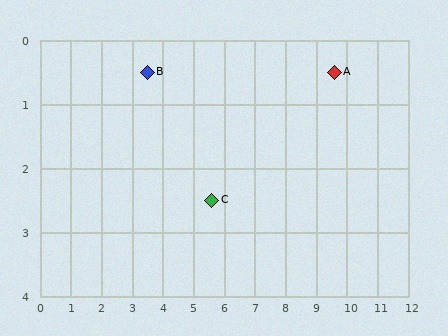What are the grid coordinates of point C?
Point C is at approximately (5.6, 2.5).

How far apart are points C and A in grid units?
Points C and A are about 4.5 grid units apart.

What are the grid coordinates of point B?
Point B is at approximately (3.5, 0.5).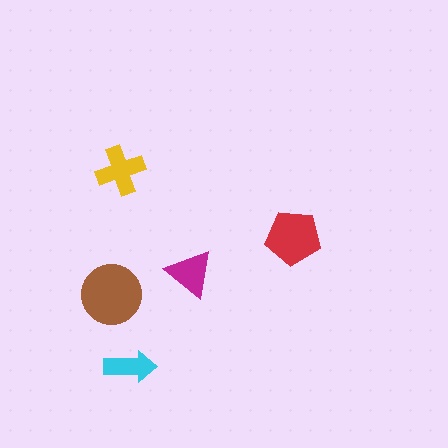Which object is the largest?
The brown circle.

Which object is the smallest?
The cyan arrow.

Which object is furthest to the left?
The brown circle is leftmost.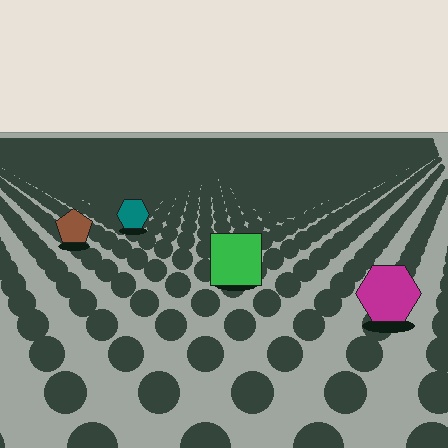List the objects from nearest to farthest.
From nearest to farthest: the magenta hexagon, the green square, the brown pentagon, the teal hexagon.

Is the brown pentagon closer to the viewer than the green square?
No. The green square is closer — you can tell from the texture gradient: the ground texture is coarser near it.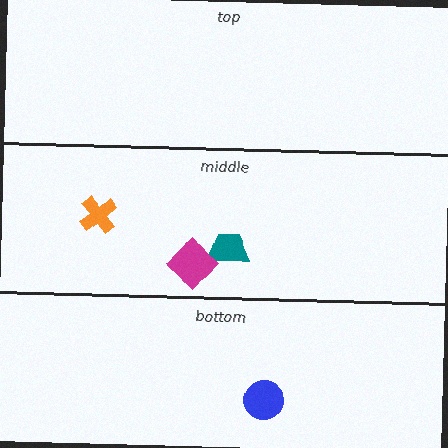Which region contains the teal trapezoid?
The middle region.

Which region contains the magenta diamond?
The middle region.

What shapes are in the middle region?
The orange cross, the teal trapezoid, the magenta diamond.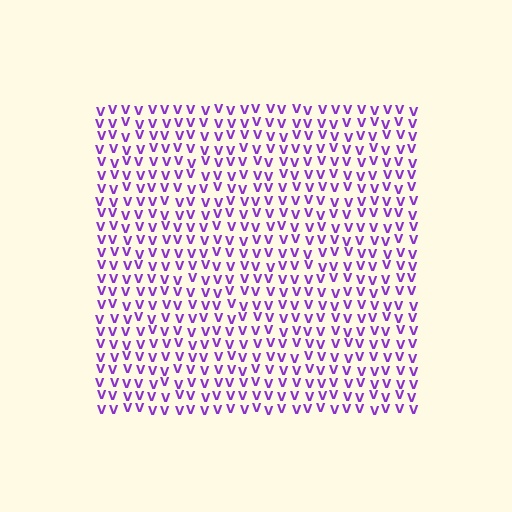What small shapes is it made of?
It is made of small letter V's.